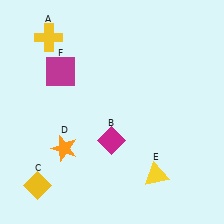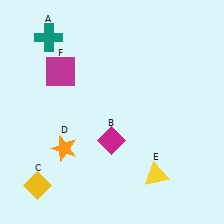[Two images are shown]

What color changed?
The cross (A) changed from yellow in Image 1 to teal in Image 2.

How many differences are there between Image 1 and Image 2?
There is 1 difference between the two images.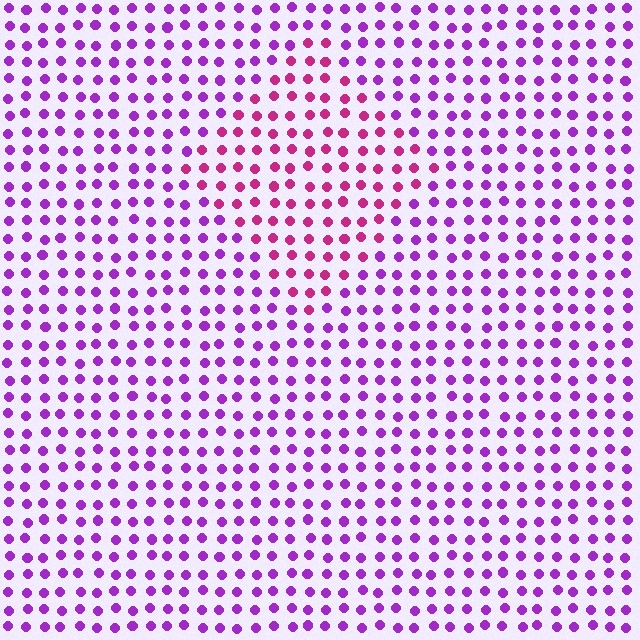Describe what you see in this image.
The image is filled with small purple elements in a uniform arrangement. A diamond-shaped region is visible where the elements are tinted to a slightly different hue, forming a subtle color boundary.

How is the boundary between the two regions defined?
The boundary is defined purely by a slight shift in hue (about 38 degrees). Spacing, size, and orientation are identical on both sides.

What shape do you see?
I see a diamond.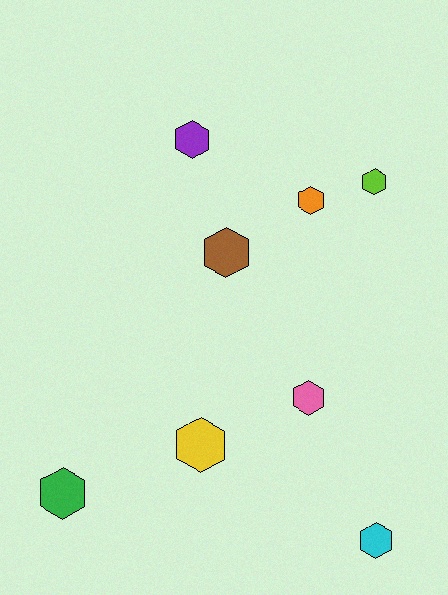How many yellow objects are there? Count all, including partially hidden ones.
There is 1 yellow object.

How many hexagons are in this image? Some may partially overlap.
There are 8 hexagons.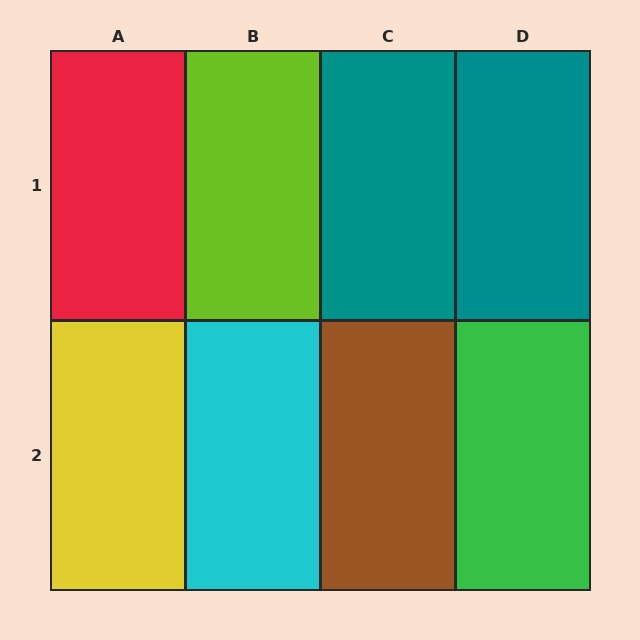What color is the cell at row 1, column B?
Lime.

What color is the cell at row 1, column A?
Red.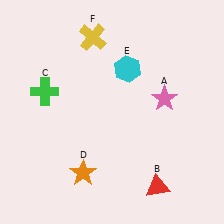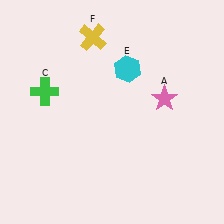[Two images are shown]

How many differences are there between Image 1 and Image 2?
There are 2 differences between the two images.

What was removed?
The red triangle (B), the orange star (D) were removed in Image 2.